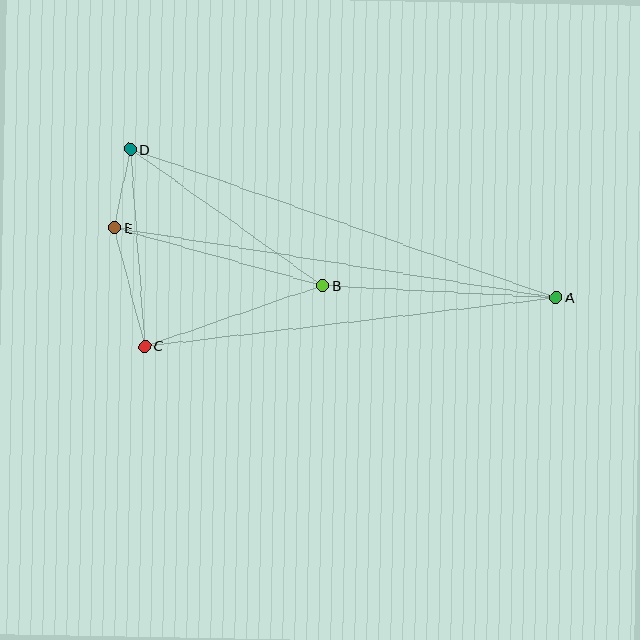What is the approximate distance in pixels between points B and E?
The distance between B and E is approximately 216 pixels.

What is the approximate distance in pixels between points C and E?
The distance between C and E is approximately 122 pixels.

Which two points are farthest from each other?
Points A and D are farthest from each other.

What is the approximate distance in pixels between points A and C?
The distance between A and C is approximately 414 pixels.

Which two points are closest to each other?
Points D and E are closest to each other.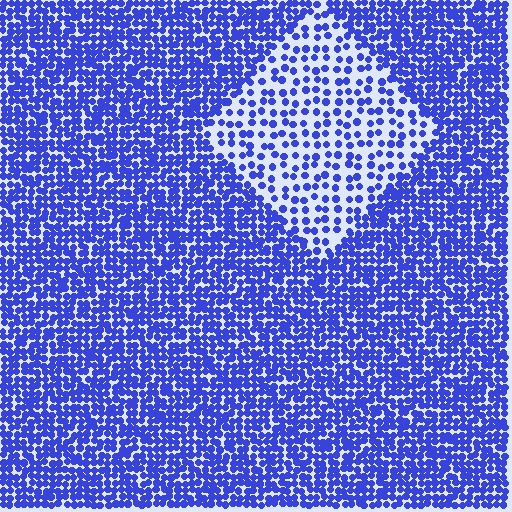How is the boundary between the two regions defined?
The boundary is defined by a change in element density (approximately 2.4x ratio). All elements are the same color, size, and shape.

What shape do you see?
I see a diamond.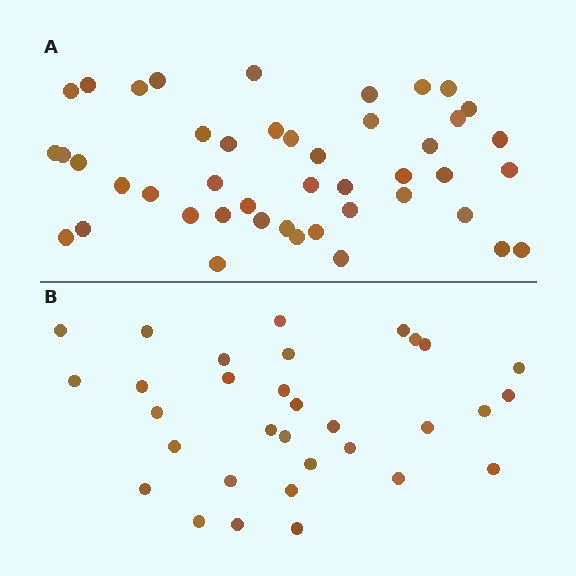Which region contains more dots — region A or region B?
Region A (the top region) has more dots.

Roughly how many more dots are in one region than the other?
Region A has approximately 15 more dots than region B.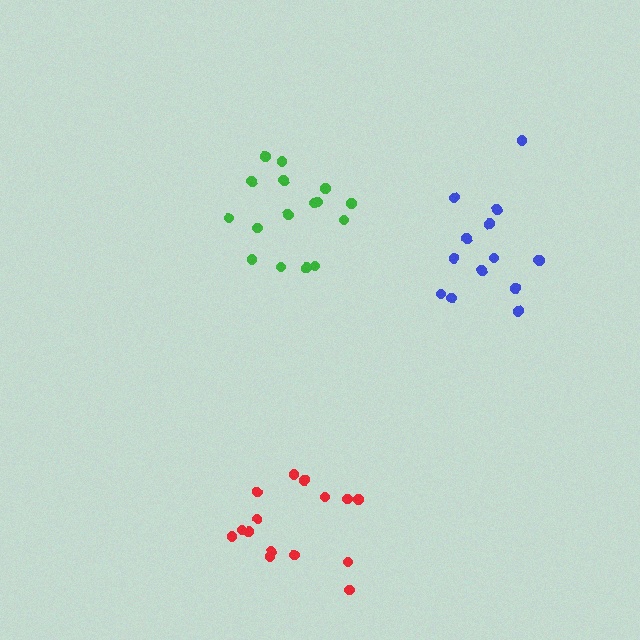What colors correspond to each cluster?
The clusters are colored: blue, red, green.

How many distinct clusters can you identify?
There are 3 distinct clusters.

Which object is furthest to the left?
The green cluster is leftmost.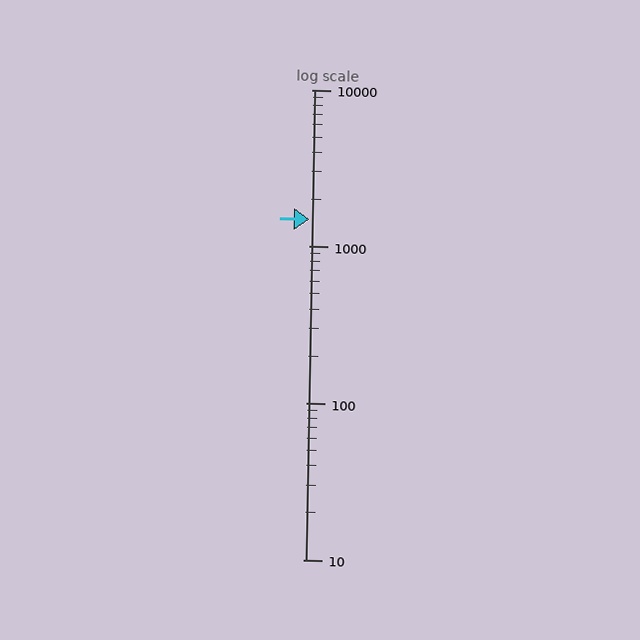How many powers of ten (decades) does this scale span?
The scale spans 3 decades, from 10 to 10000.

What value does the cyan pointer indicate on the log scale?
The pointer indicates approximately 1500.